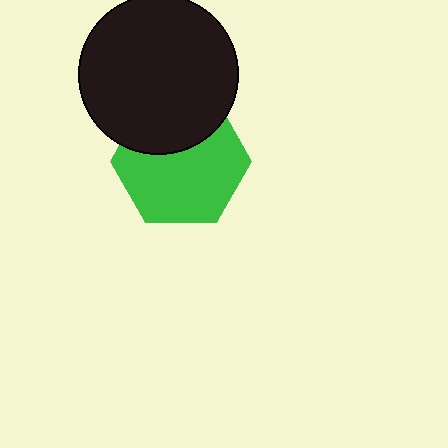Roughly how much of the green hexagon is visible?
Most of it is visible (roughly 67%).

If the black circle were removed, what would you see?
You would see the complete green hexagon.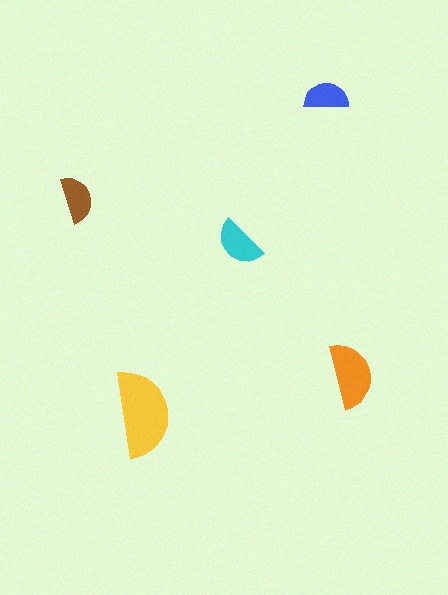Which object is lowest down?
The yellow semicircle is bottommost.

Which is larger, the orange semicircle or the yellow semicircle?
The yellow one.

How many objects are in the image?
There are 5 objects in the image.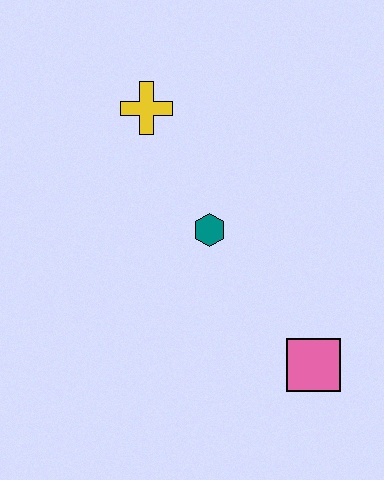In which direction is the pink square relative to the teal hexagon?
The pink square is below the teal hexagon.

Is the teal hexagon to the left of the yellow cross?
No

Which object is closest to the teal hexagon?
The yellow cross is closest to the teal hexagon.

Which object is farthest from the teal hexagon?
The pink square is farthest from the teal hexagon.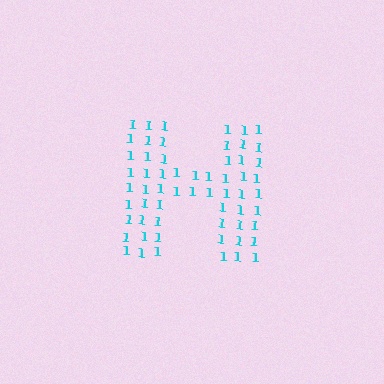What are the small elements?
The small elements are digit 1's.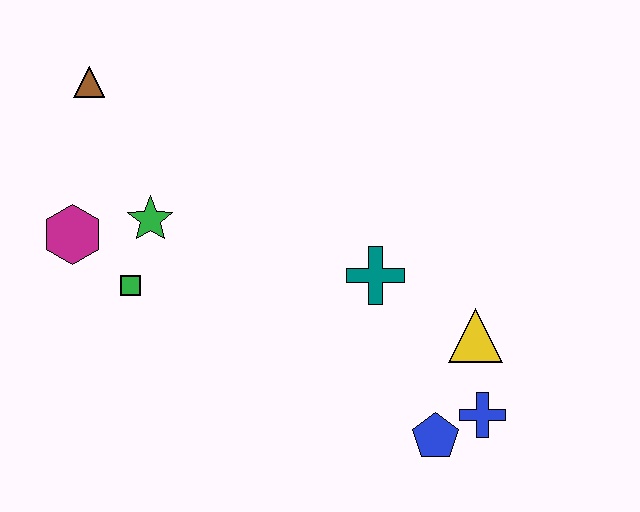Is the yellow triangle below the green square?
Yes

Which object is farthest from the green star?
The blue cross is farthest from the green star.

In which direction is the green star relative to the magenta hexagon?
The green star is to the right of the magenta hexagon.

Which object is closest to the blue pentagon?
The blue cross is closest to the blue pentagon.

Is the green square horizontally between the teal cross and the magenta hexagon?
Yes